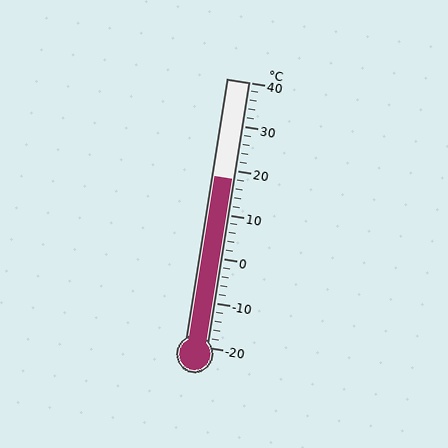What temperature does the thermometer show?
The thermometer shows approximately 18°C.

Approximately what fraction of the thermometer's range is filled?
The thermometer is filled to approximately 65% of its range.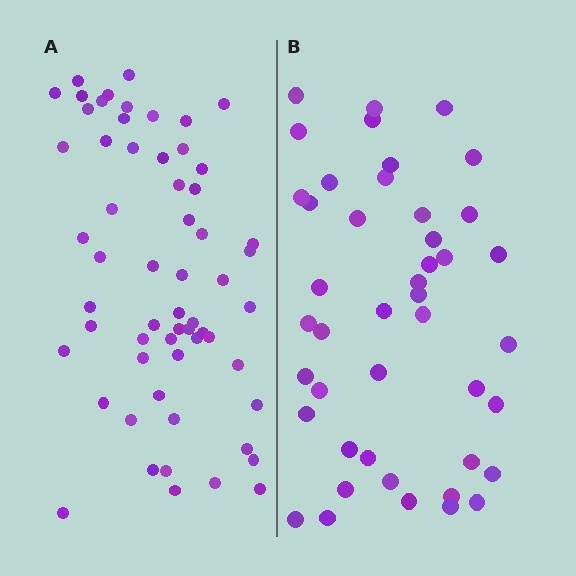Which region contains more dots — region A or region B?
Region A (the left region) has more dots.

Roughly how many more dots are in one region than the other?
Region A has approximately 15 more dots than region B.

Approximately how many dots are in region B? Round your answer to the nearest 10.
About 40 dots. (The exact count is 44, which rounds to 40.)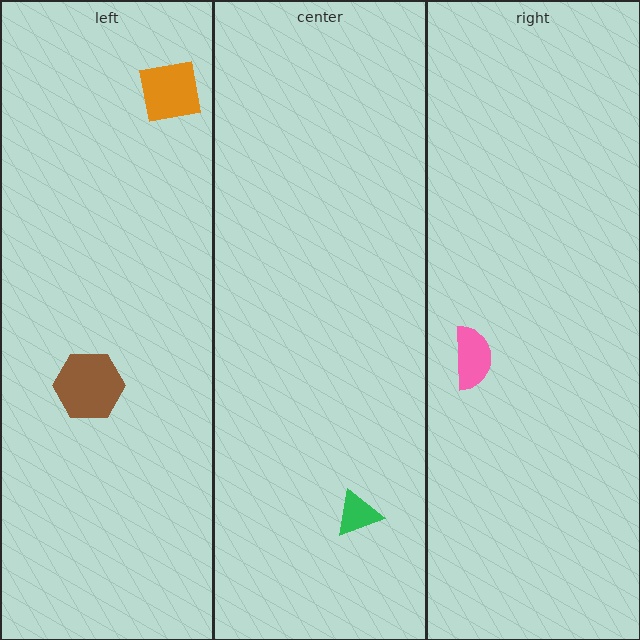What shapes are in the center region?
The green triangle.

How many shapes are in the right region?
1.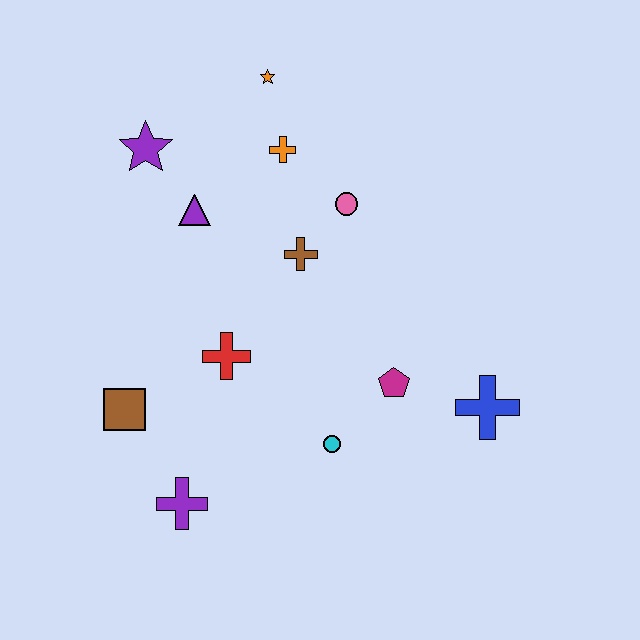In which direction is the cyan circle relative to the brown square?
The cyan circle is to the right of the brown square.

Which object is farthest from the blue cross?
The purple star is farthest from the blue cross.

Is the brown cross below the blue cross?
No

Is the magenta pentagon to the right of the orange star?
Yes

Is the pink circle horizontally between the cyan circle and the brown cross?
No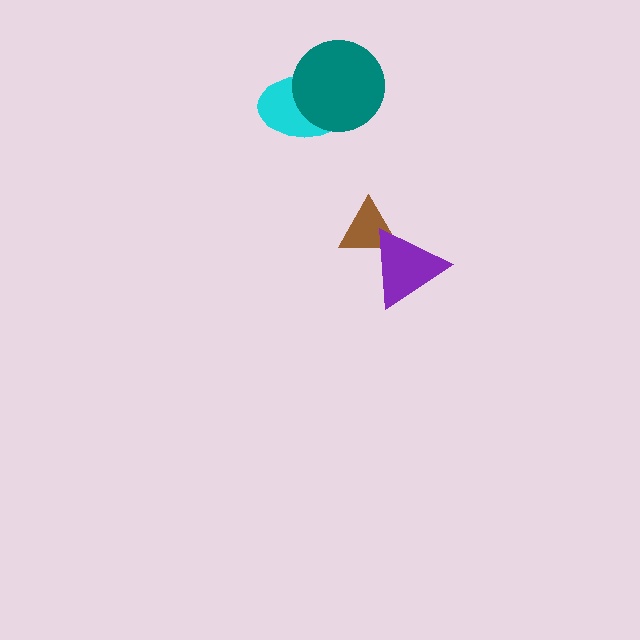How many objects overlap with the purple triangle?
1 object overlaps with the purple triangle.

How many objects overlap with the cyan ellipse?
1 object overlaps with the cyan ellipse.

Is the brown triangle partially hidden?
Yes, it is partially covered by another shape.